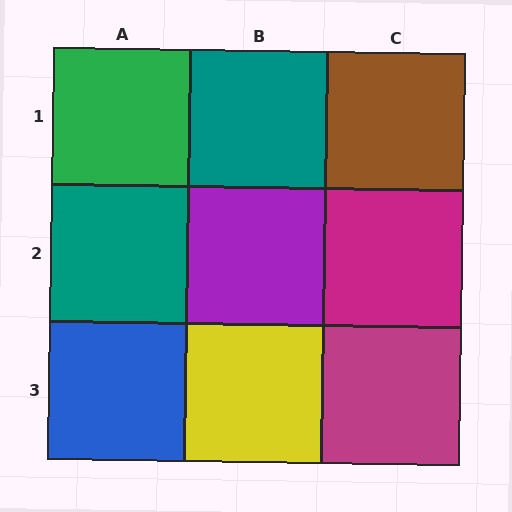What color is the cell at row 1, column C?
Brown.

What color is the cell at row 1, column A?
Green.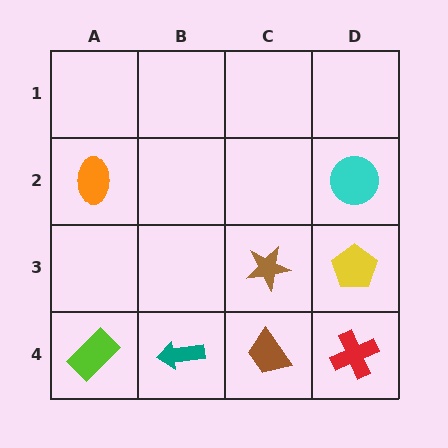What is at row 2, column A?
An orange ellipse.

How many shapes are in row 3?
2 shapes.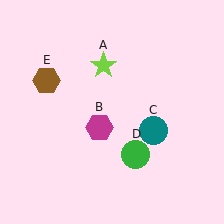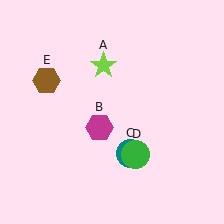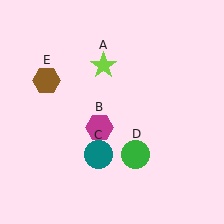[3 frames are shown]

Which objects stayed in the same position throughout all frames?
Lime star (object A) and magenta hexagon (object B) and green circle (object D) and brown hexagon (object E) remained stationary.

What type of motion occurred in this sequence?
The teal circle (object C) rotated clockwise around the center of the scene.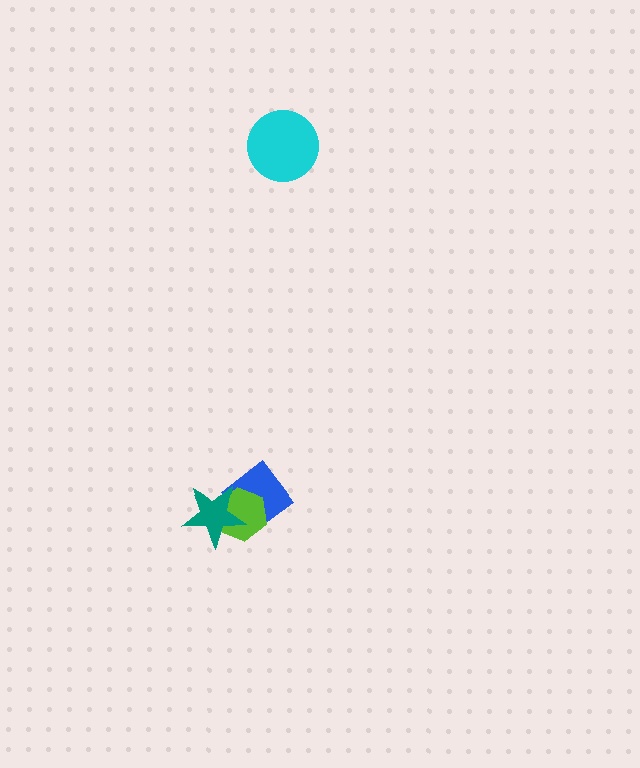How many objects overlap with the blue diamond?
2 objects overlap with the blue diamond.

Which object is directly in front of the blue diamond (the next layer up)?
The lime hexagon is directly in front of the blue diamond.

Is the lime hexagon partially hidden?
Yes, it is partially covered by another shape.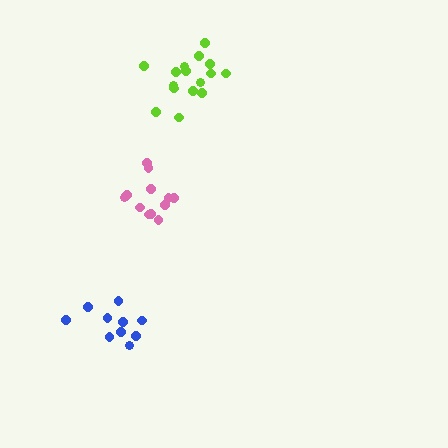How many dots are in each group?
Group 1: 10 dots, Group 2: 16 dots, Group 3: 12 dots (38 total).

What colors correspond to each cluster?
The clusters are colored: blue, lime, pink.